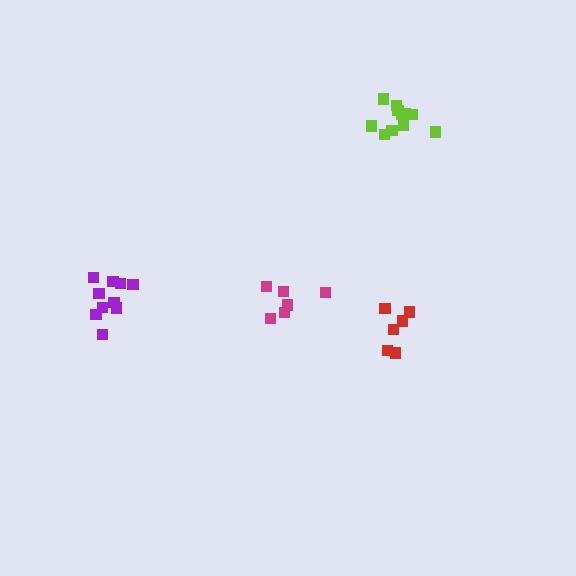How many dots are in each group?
Group 1: 6 dots, Group 2: 10 dots, Group 3: 11 dots, Group 4: 6 dots (33 total).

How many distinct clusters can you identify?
There are 4 distinct clusters.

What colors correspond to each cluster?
The clusters are colored: magenta, purple, lime, red.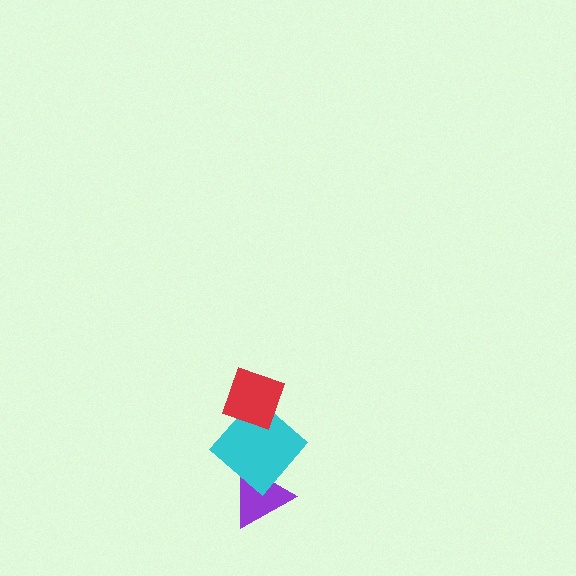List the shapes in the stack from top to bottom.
From top to bottom: the red diamond, the cyan diamond, the purple triangle.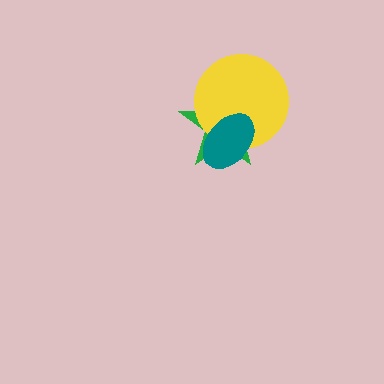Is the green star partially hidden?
Yes, it is partially covered by another shape.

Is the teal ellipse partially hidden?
No, no other shape covers it.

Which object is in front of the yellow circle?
The teal ellipse is in front of the yellow circle.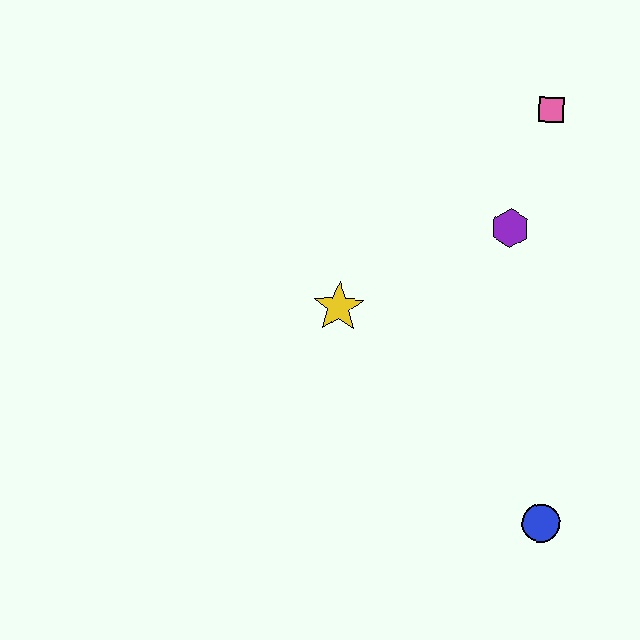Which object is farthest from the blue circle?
The pink square is farthest from the blue circle.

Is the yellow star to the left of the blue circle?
Yes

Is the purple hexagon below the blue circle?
No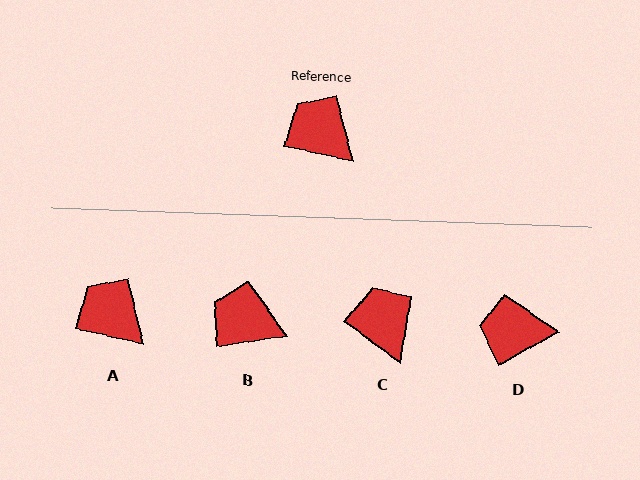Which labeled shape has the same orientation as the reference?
A.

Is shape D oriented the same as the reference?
No, it is off by about 40 degrees.